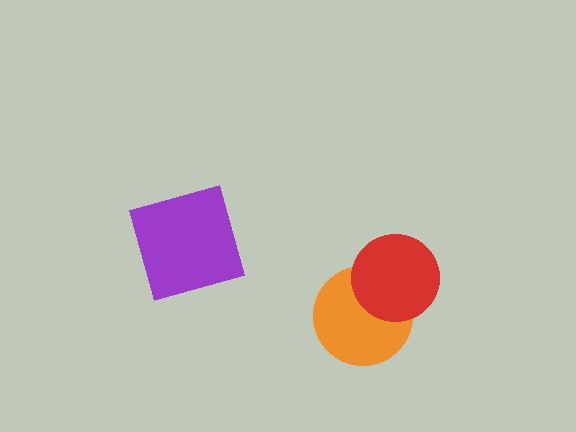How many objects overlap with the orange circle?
1 object overlaps with the orange circle.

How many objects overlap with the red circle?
1 object overlaps with the red circle.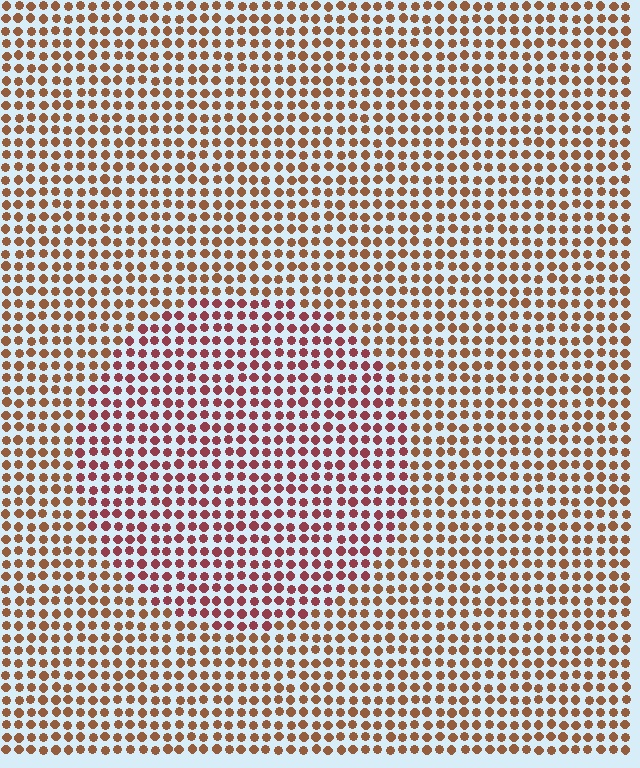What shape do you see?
I see a circle.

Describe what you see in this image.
The image is filled with small brown elements in a uniform arrangement. A circle-shaped region is visible where the elements are tinted to a slightly different hue, forming a subtle color boundary.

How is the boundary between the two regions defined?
The boundary is defined purely by a slight shift in hue (about 33 degrees). Spacing, size, and orientation are identical on both sides.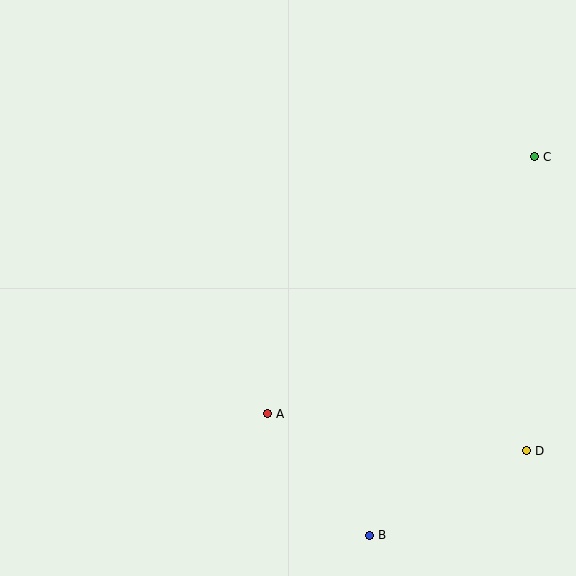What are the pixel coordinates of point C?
Point C is at (534, 157).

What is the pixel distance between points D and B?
The distance between D and B is 179 pixels.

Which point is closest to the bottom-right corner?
Point D is closest to the bottom-right corner.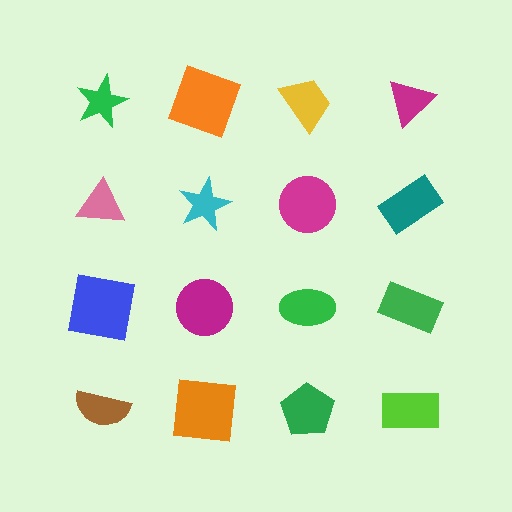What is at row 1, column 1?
A green star.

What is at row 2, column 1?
A pink triangle.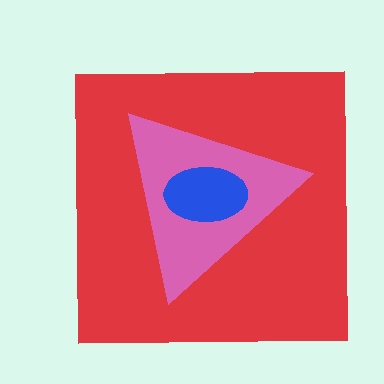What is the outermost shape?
The red square.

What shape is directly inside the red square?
The pink triangle.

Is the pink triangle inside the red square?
Yes.